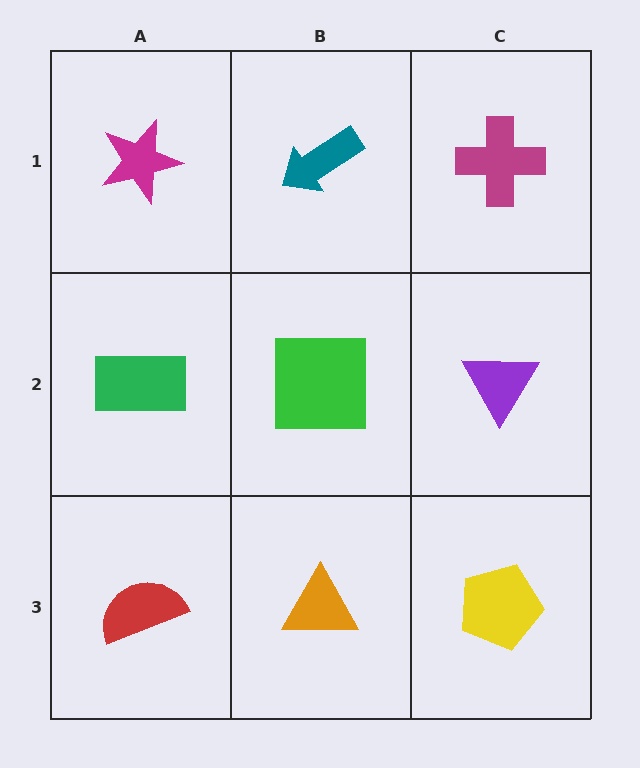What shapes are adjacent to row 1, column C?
A purple triangle (row 2, column C), a teal arrow (row 1, column B).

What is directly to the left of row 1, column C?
A teal arrow.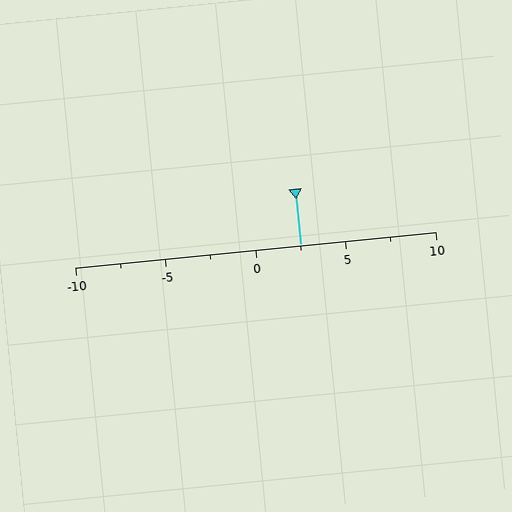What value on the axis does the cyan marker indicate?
The marker indicates approximately 2.5.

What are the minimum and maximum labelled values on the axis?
The axis runs from -10 to 10.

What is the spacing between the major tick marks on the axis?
The major ticks are spaced 5 apart.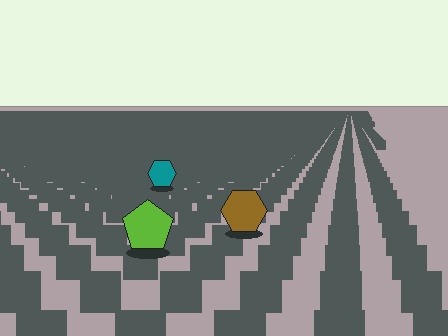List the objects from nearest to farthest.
From nearest to farthest: the lime pentagon, the brown hexagon, the teal hexagon.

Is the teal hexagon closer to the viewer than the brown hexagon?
No. The brown hexagon is closer — you can tell from the texture gradient: the ground texture is coarser near it.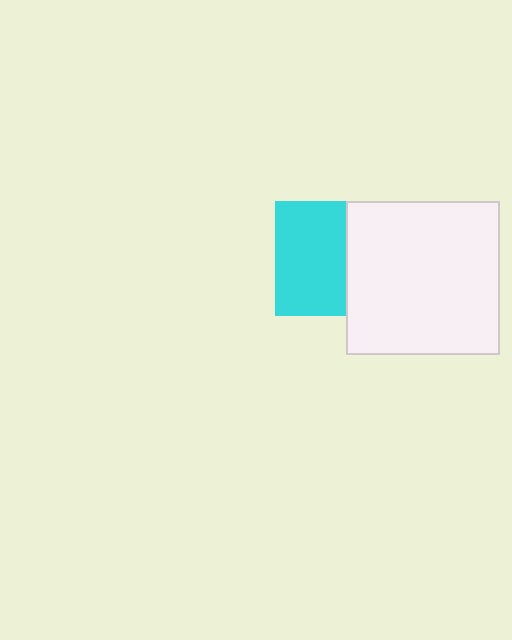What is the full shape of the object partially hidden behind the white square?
The partially hidden object is a cyan square.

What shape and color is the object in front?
The object in front is a white square.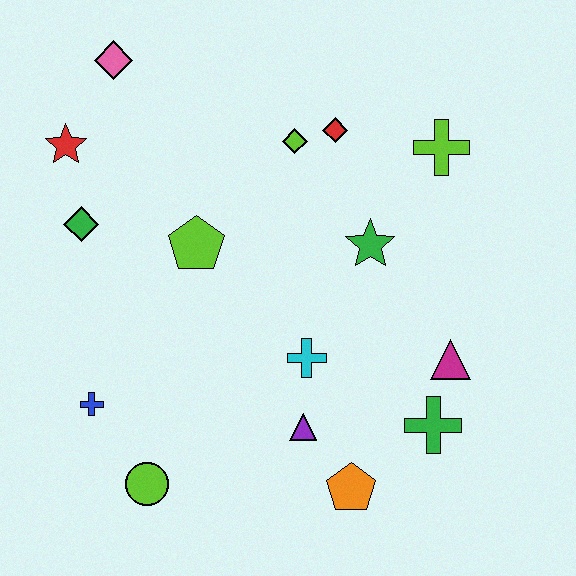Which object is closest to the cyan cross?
The purple triangle is closest to the cyan cross.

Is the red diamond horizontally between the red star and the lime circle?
No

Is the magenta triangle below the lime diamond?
Yes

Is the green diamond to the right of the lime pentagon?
No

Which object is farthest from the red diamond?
The lime circle is farthest from the red diamond.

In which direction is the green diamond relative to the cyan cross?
The green diamond is to the left of the cyan cross.